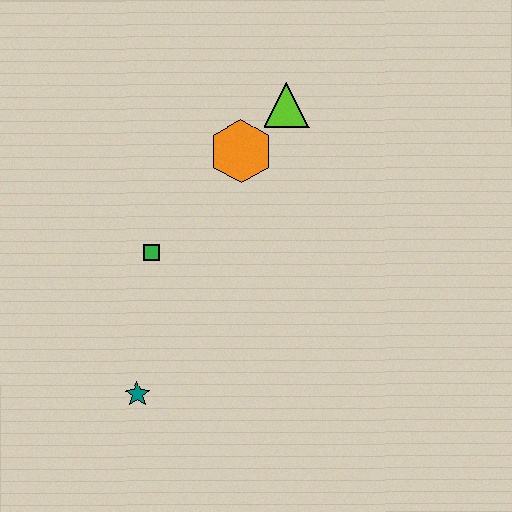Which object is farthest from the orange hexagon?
The teal star is farthest from the orange hexagon.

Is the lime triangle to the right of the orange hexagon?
Yes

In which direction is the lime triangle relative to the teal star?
The lime triangle is above the teal star.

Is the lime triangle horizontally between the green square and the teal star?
No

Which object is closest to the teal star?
The green square is closest to the teal star.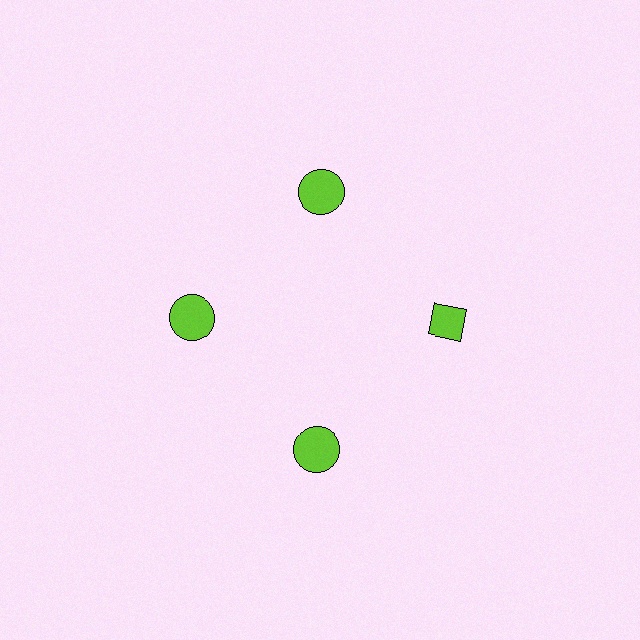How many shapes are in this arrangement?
There are 4 shapes arranged in a ring pattern.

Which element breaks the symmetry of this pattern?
The lime diamond at roughly the 3 o'clock position breaks the symmetry. All other shapes are lime circles.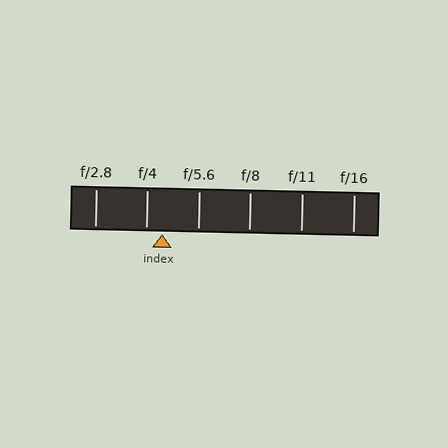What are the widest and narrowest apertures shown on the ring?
The widest aperture shown is f/2.8 and the narrowest is f/16.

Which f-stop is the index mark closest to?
The index mark is closest to f/4.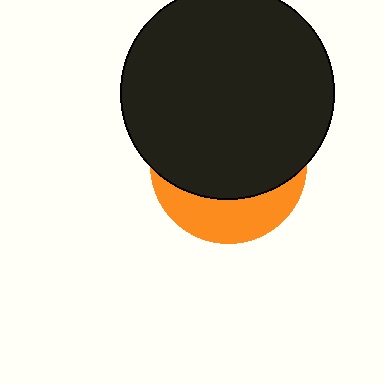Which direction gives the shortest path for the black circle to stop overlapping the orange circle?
Moving up gives the shortest separation.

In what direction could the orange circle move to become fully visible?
The orange circle could move down. That would shift it out from behind the black circle entirely.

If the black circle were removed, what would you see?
You would see the complete orange circle.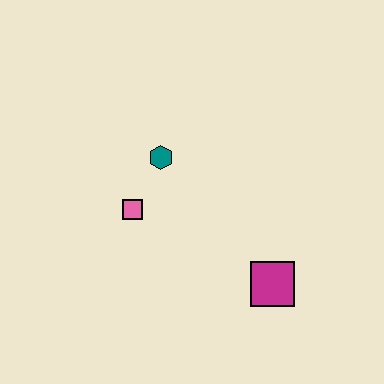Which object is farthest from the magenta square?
The teal hexagon is farthest from the magenta square.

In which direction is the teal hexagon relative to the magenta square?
The teal hexagon is above the magenta square.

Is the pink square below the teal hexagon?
Yes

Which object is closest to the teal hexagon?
The pink square is closest to the teal hexagon.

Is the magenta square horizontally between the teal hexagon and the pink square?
No